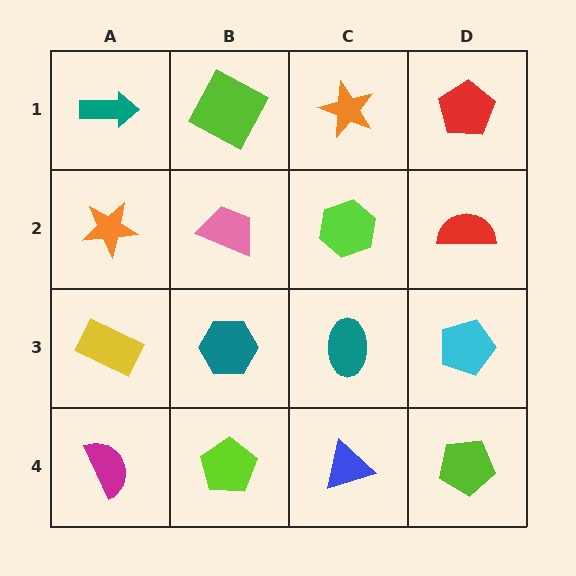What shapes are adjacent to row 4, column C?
A teal ellipse (row 3, column C), a lime pentagon (row 4, column B), a lime pentagon (row 4, column D).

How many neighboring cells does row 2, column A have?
3.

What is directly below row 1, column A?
An orange star.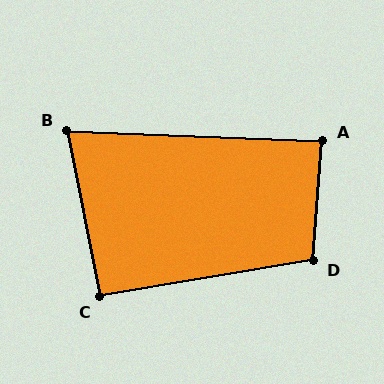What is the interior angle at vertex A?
Approximately 88 degrees (approximately right).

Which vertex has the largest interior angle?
D, at approximately 103 degrees.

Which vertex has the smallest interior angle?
B, at approximately 77 degrees.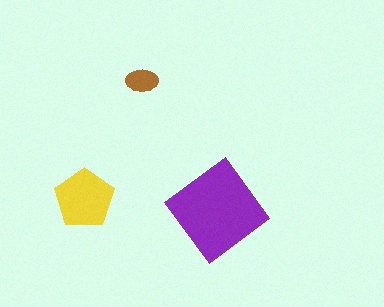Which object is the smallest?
The brown ellipse.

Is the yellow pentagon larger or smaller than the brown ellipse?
Larger.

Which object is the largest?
The purple diamond.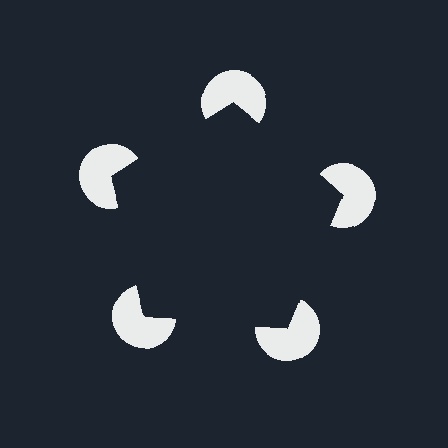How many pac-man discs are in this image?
There are 5 — one at each vertex of the illusory pentagon.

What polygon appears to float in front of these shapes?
An illusory pentagon — its edges are inferred from the aligned wedge cuts in the pac-man discs, not physically drawn.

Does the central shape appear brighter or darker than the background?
It typically appears slightly darker than the background, even though no actual brightness change is drawn.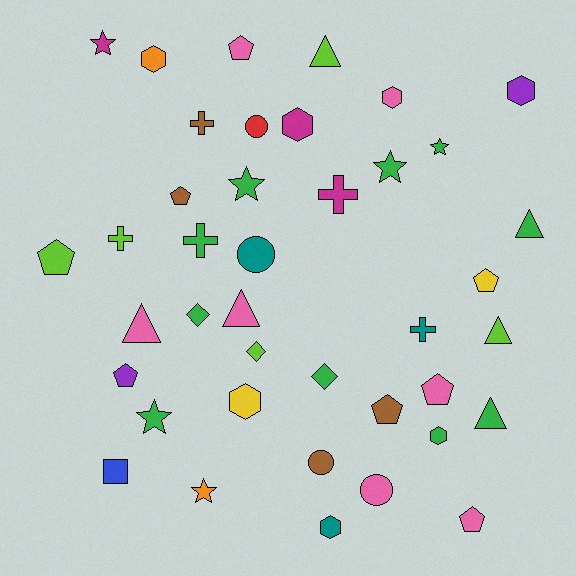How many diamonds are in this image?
There are 3 diamonds.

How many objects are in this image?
There are 40 objects.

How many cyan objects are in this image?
There are no cyan objects.